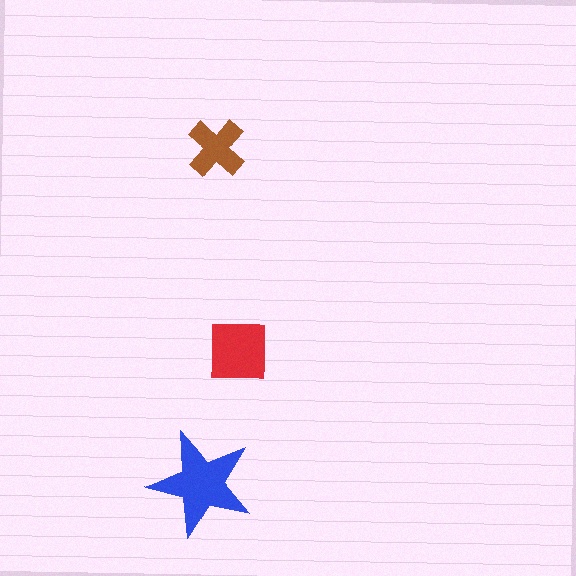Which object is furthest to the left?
The blue star is leftmost.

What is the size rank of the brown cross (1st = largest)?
3rd.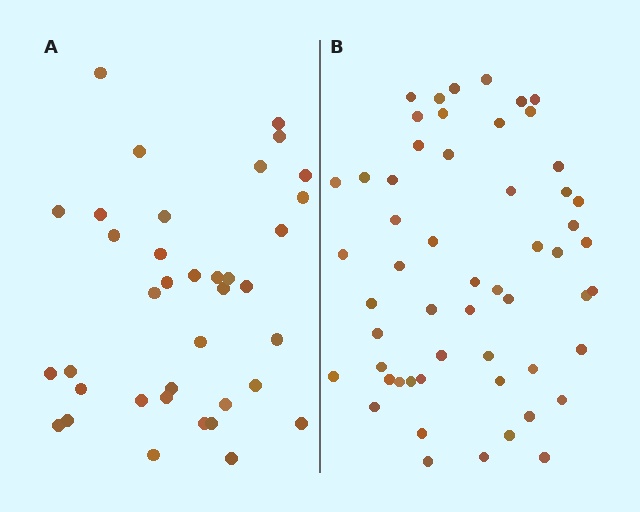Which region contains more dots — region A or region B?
Region B (the right region) has more dots.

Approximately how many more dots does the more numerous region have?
Region B has approximately 20 more dots than region A.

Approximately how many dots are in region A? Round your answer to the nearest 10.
About 40 dots. (The exact count is 37, which rounds to 40.)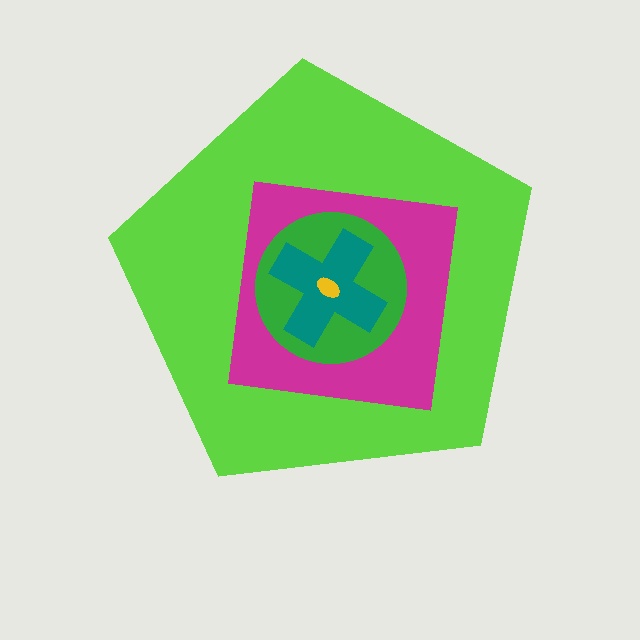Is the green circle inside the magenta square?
Yes.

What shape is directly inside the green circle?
The teal cross.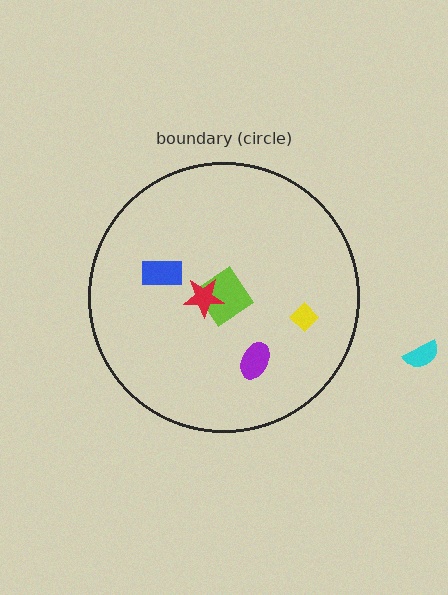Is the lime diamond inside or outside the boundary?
Inside.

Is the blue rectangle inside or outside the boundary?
Inside.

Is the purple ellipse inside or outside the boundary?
Inside.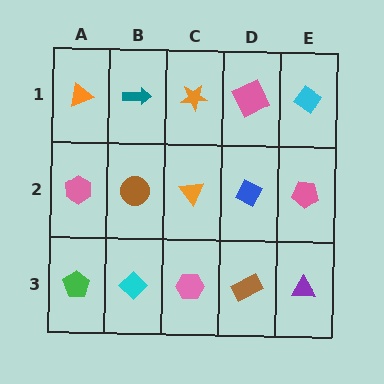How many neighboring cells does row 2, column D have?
4.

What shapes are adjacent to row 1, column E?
A pink pentagon (row 2, column E), a pink square (row 1, column D).